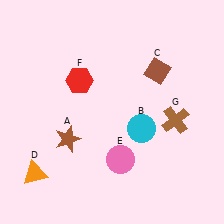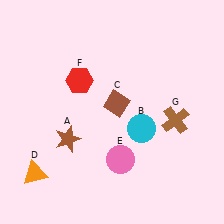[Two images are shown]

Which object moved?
The brown diamond (C) moved left.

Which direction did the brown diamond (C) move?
The brown diamond (C) moved left.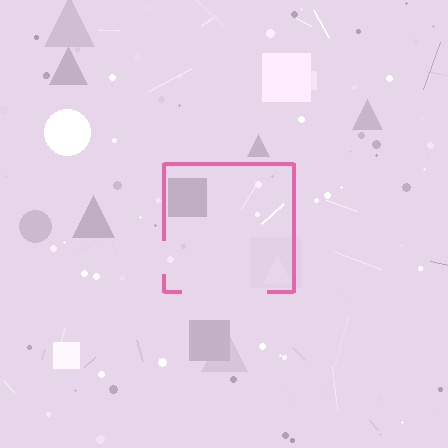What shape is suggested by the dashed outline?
The dashed outline suggests a square.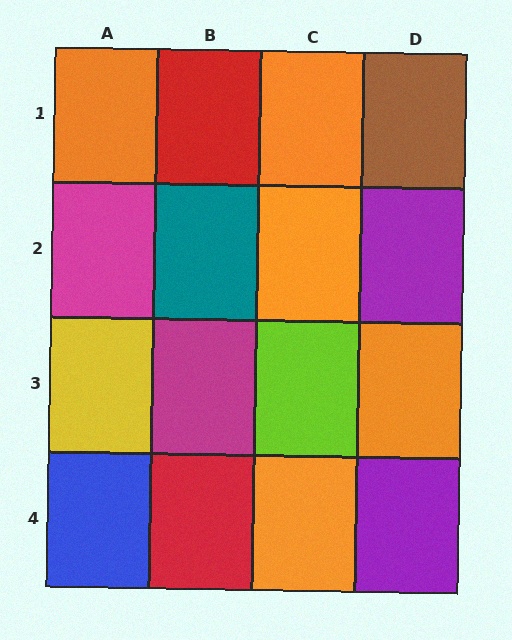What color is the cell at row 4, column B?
Red.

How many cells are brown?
1 cell is brown.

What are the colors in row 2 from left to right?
Magenta, teal, orange, purple.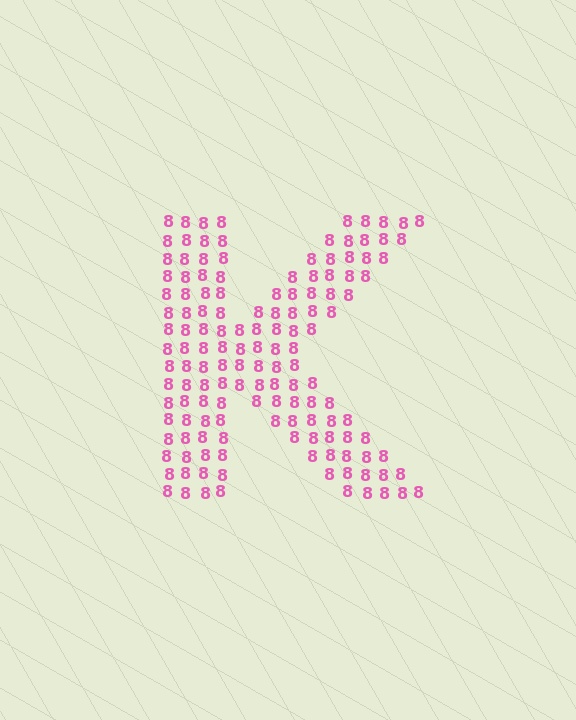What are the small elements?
The small elements are digit 8's.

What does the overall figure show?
The overall figure shows the letter K.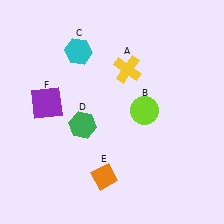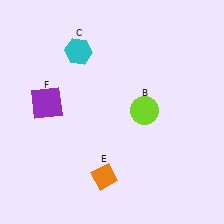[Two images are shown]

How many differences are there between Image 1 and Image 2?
There are 2 differences between the two images.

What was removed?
The yellow cross (A), the green hexagon (D) were removed in Image 2.